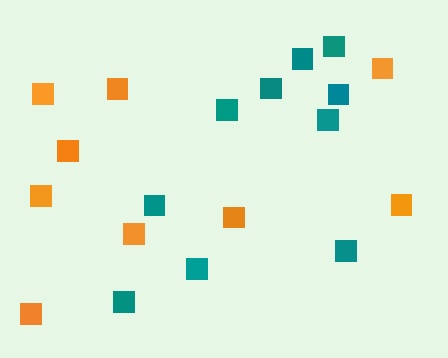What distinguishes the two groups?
There are 2 groups: one group of teal squares (10) and one group of orange squares (9).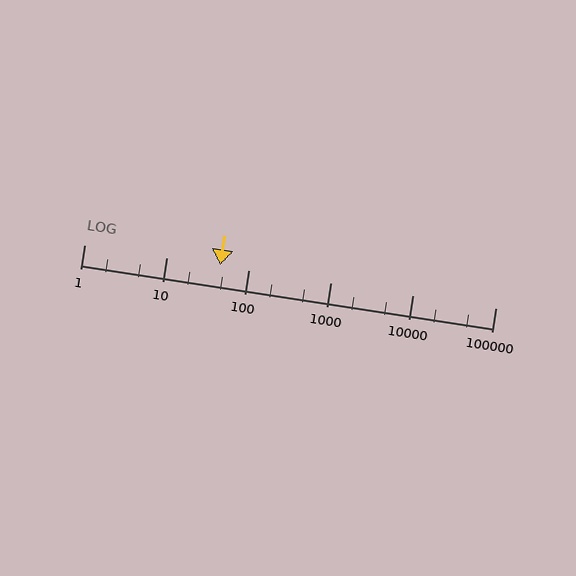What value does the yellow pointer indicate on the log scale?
The pointer indicates approximately 45.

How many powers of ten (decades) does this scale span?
The scale spans 5 decades, from 1 to 100000.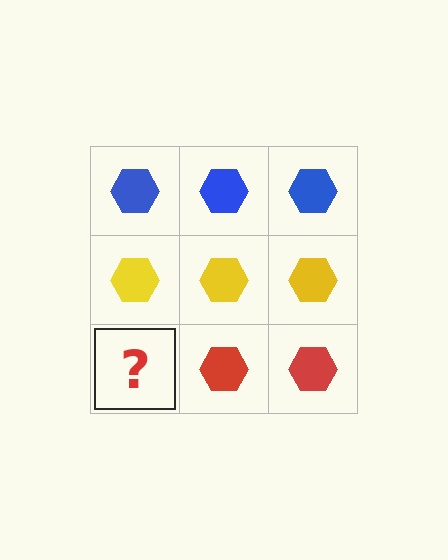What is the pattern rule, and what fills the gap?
The rule is that each row has a consistent color. The gap should be filled with a red hexagon.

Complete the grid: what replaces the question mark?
The question mark should be replaced with a red hexagon.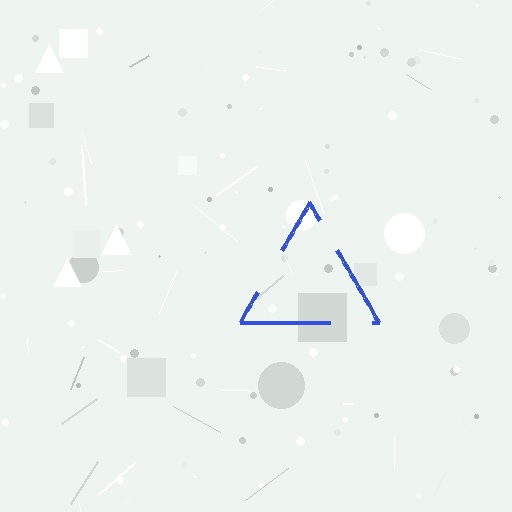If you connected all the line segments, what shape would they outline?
They would outline a triangle.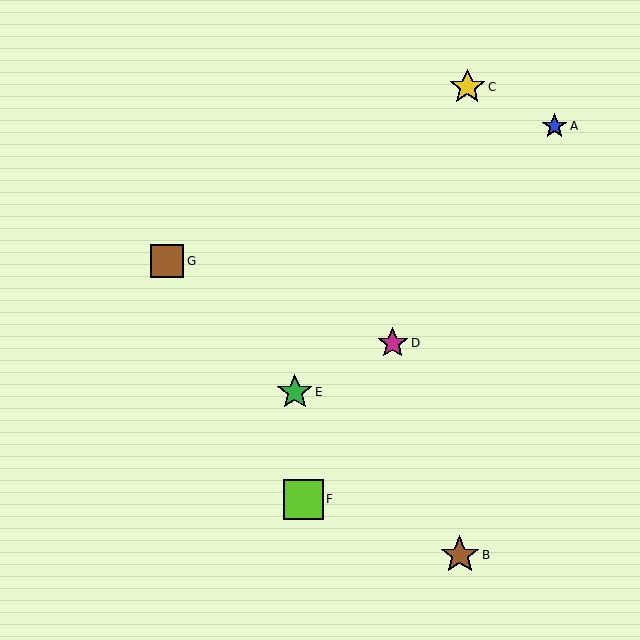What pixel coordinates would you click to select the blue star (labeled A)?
Click at (555, 126) to select the blue star A.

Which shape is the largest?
The lime square (labeled F) is the largest.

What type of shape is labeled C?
Shape C is a yellow star.